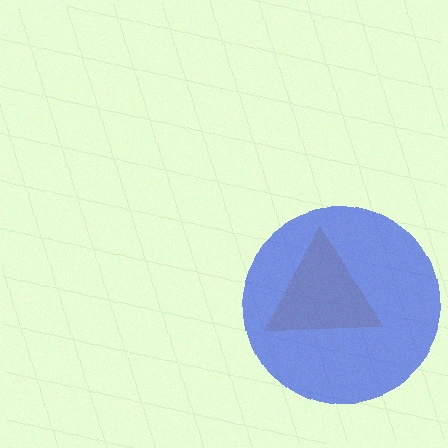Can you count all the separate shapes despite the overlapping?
Yes, there are 2 separate shapes.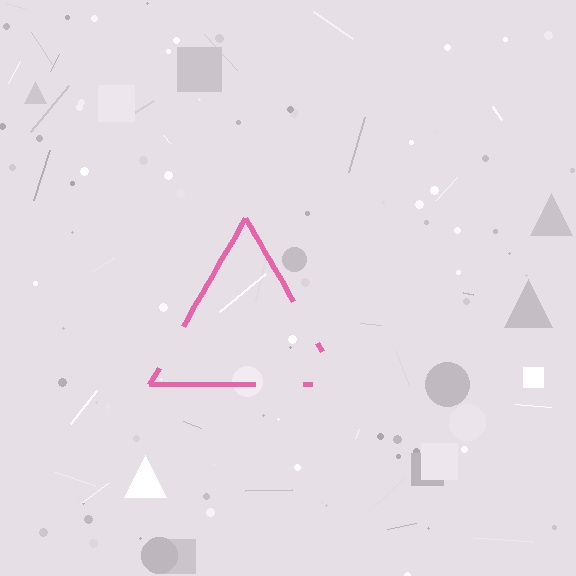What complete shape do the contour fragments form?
The contour fragments form a triangle.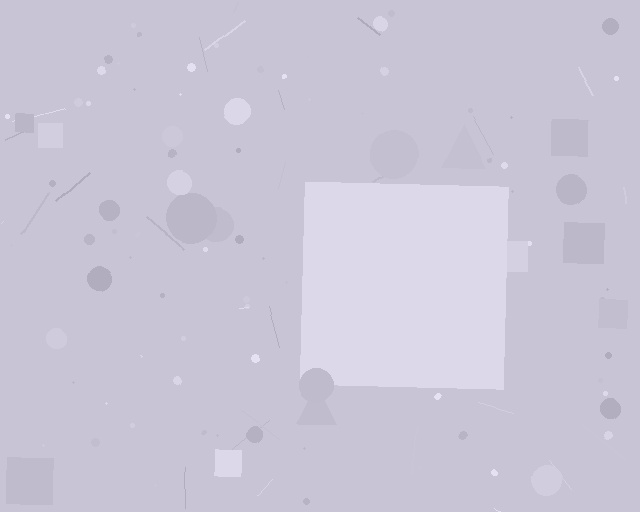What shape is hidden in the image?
A square is hidden in the image.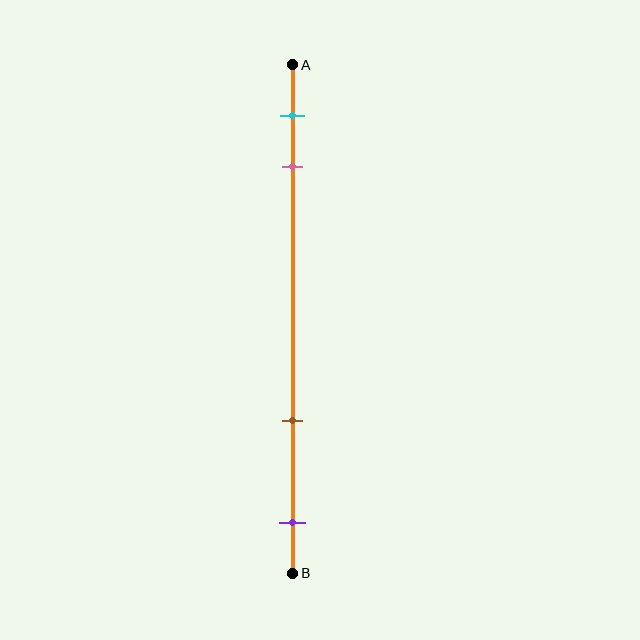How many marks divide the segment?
There are 4 marks dividing the segment.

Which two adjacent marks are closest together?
The cyan and pink marks are the closest adjacent pair.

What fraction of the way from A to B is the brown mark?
The brown mark is approximately 70% (0.7) of the way from A to B.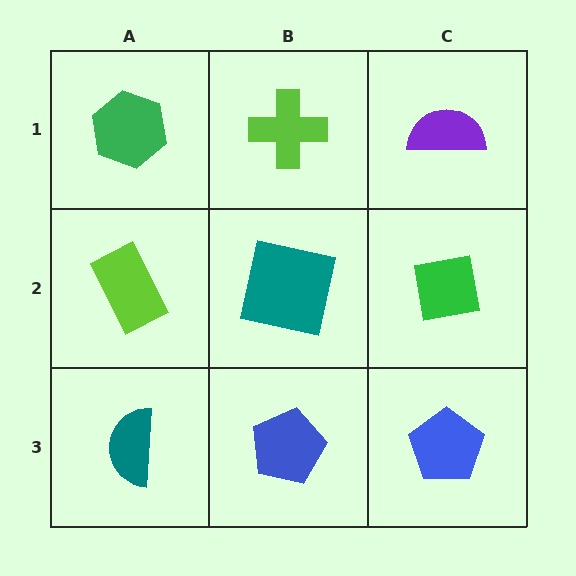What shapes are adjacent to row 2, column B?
A lime cross (row 1, column B), a blue pentagon (row 3, column B), a lime rectangle (row 2, column A), a green square (row 2, column C).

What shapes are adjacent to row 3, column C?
A green square (row 2, column C), a blue pentagon (row 3, column B).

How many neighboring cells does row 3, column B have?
3.